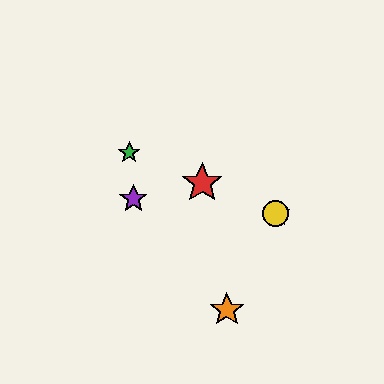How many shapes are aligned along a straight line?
4 shapes (the red star, the blue star, the green star, the yellow circle) are aligned along a straight line.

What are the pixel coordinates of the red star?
The red star is at (202, 183).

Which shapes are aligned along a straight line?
The red star, the blue star, the green star, the yellow circle are aligned along a straight line.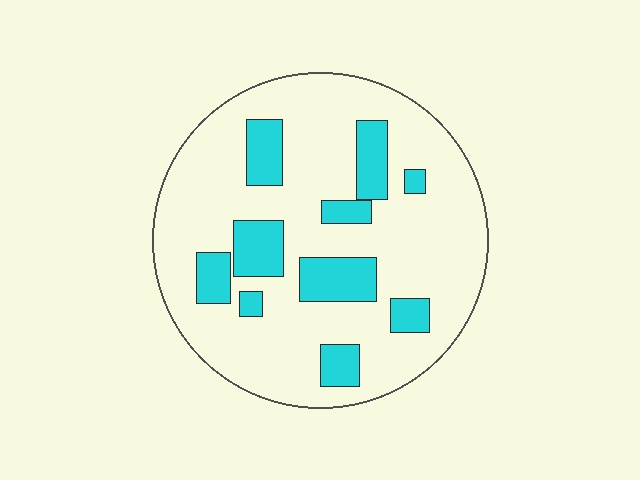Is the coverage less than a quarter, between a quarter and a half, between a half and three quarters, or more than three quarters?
Less than a quarter.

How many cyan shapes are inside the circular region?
10.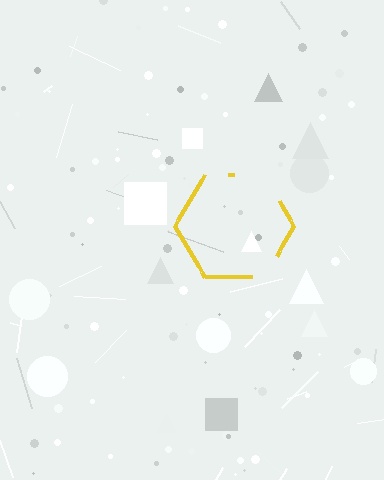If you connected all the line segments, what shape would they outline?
They would outline a hexagon.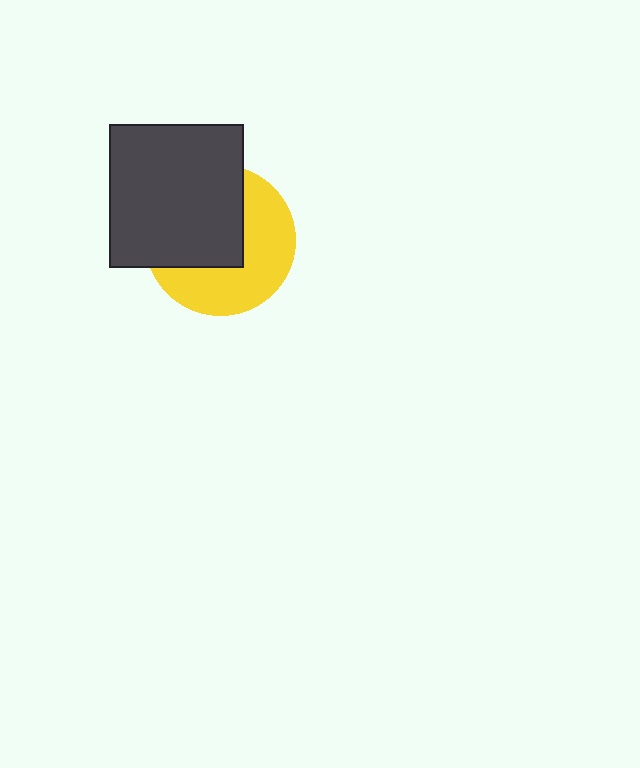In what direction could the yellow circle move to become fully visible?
The yellow circle could move toward the lower-right. That would shift it out from behind the dark gray rectangle entirely.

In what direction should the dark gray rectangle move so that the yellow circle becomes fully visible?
The dark gray rectangle should move toward the upper-left. That is the shortest direction to clear the overlap and leave the yellow circle fully visible.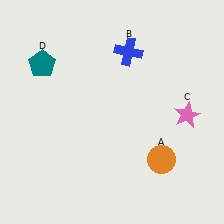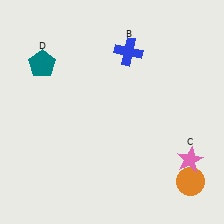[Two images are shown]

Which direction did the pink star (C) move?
The pink star (C) moved down.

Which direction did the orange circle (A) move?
The orange circle (A) moved right.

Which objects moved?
The objects that moved are: the orange circle (A), the pink star (C).